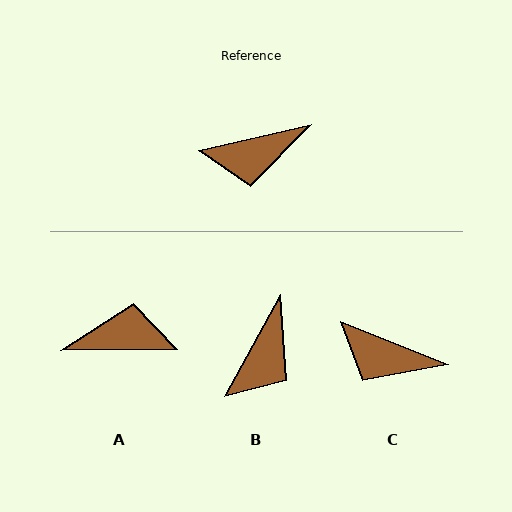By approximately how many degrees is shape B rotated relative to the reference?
Approximately 48 degrees counter-clockwise.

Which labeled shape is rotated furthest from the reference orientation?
A, about 167 degrees away.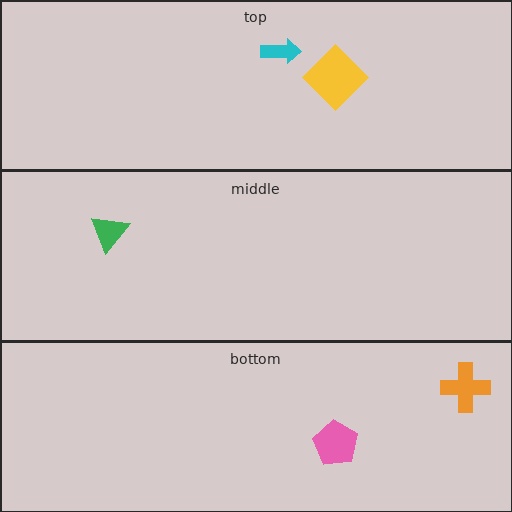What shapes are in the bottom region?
The orange cross, the pink pentagon.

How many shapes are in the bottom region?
2.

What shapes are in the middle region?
The green triangle.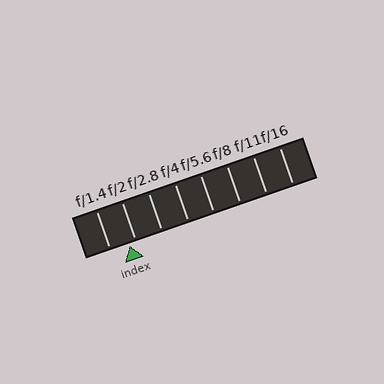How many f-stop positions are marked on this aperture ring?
There are 8 f-stop positions marked.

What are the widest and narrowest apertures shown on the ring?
The widest aperture shown is f/1.4 and the narrowest is f/16.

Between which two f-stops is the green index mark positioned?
The index mark is between f/1.4 and f/2.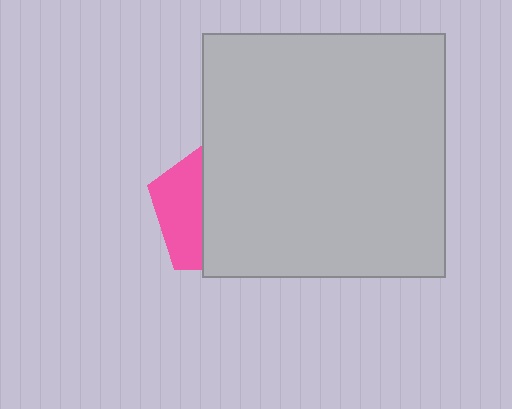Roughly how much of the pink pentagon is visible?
A small part of it is visible (roughly 33%).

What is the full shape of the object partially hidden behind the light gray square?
The partially hidden object is a pink pentagon.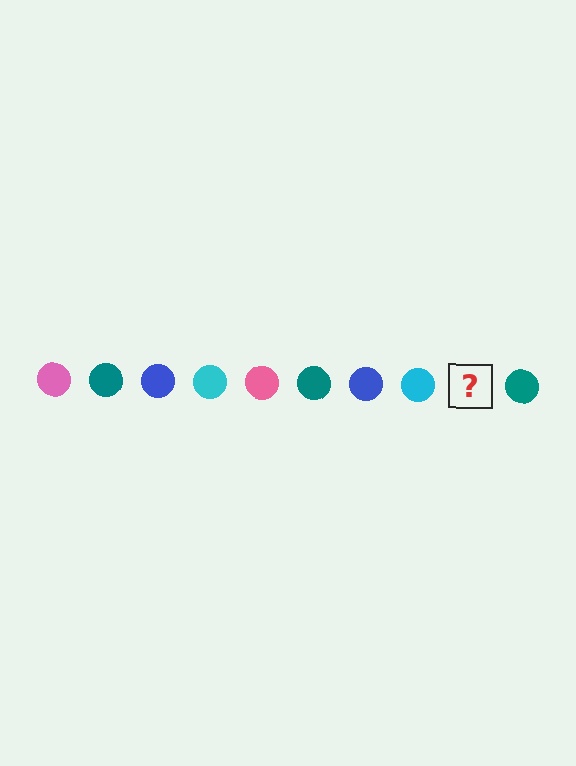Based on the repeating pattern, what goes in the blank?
The blank should be a pink circle.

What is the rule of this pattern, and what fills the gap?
The rule is that the pattern cycles through pink, teal, blue, cyan circles. The gap should be filled with a pink circle.